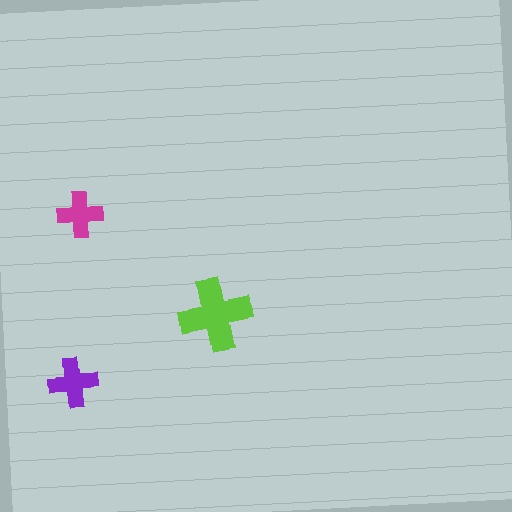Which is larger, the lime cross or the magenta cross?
The lime one.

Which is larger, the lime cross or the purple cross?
The lime one.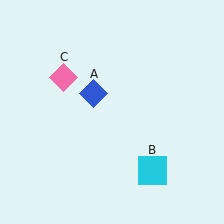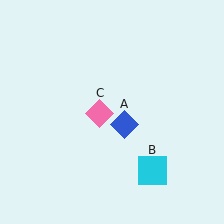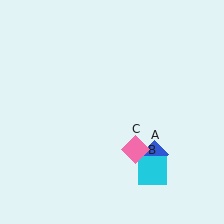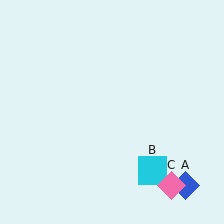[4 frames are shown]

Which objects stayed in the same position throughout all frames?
Cyan square (object B) remained stationary.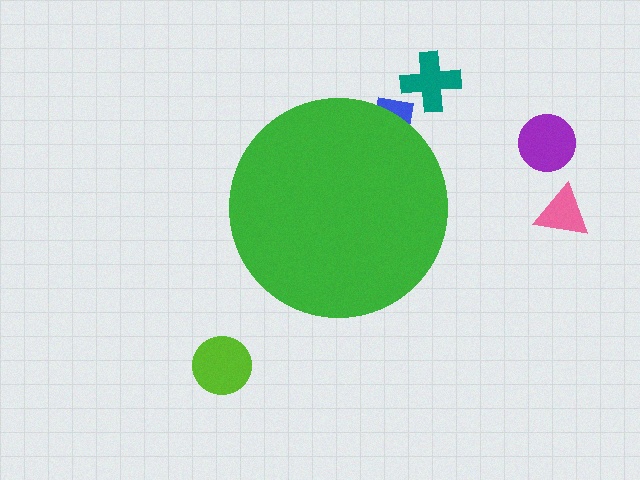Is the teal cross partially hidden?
No, the teal cross is fully visible.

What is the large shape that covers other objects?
A green circle.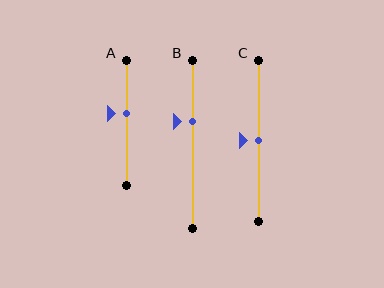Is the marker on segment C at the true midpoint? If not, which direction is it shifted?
Yes, the marker on segment C is at the true midpoint.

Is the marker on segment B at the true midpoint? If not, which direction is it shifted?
No, the marker on segment B is shifted upward by about 13% of the segment length.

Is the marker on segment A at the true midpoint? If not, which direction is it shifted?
No, the marker on segment A is shifted upward by about 8% of the segment length.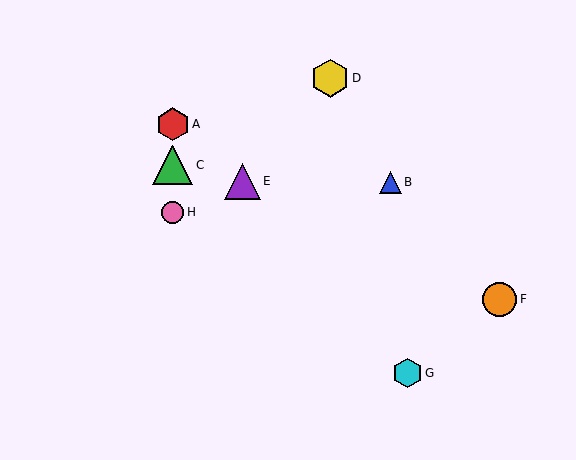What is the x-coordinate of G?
Object G is at x≈407.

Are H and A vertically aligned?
Yes, both are at x≈173.